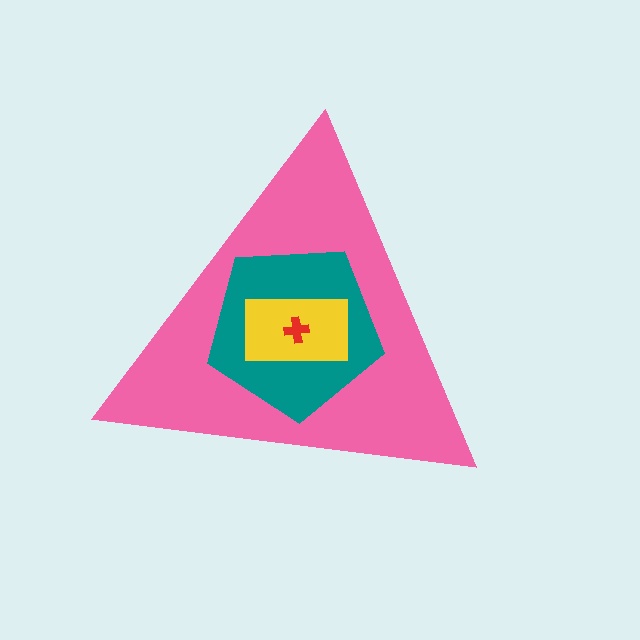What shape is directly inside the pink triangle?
The teal pentagon.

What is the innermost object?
The red cross.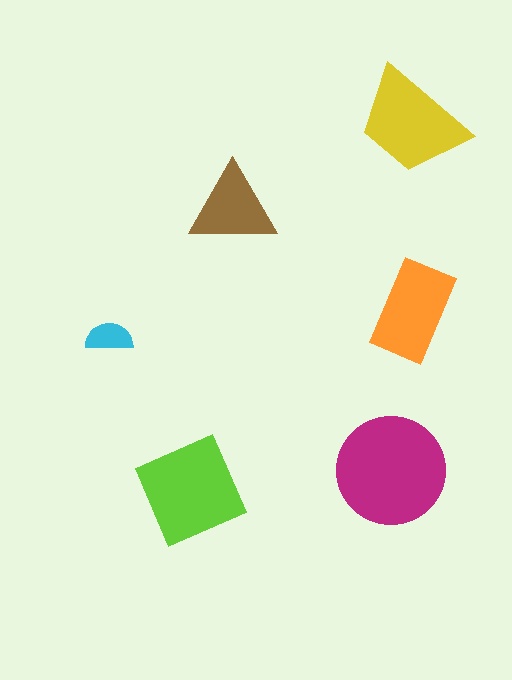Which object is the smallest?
The cyan semicircle.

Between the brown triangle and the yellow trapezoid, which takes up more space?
The yellow trapezoid.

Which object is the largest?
The magenta circle.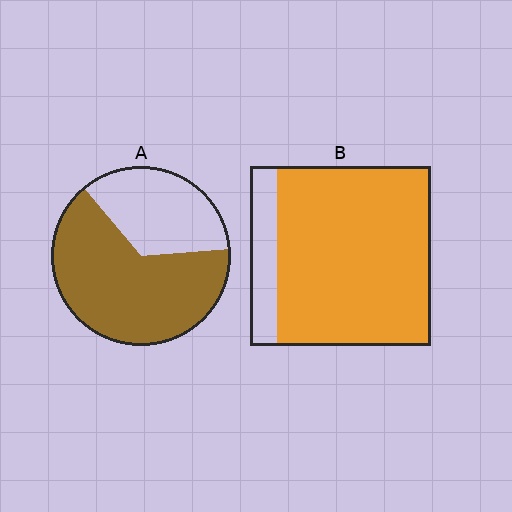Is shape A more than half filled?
Yes.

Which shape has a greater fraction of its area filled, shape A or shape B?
Shape B.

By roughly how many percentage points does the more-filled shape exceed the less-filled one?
By roughly 20 percentage points (B over A).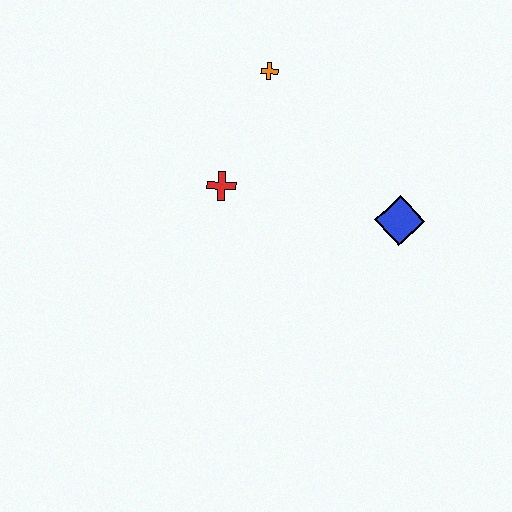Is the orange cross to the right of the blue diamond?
No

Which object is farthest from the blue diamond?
The orange cross is farthest from the blue diamond.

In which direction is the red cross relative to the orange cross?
The red cross is below the orange cross.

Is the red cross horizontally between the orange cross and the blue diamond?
No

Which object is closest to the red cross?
The orange cross is closest to the red cross.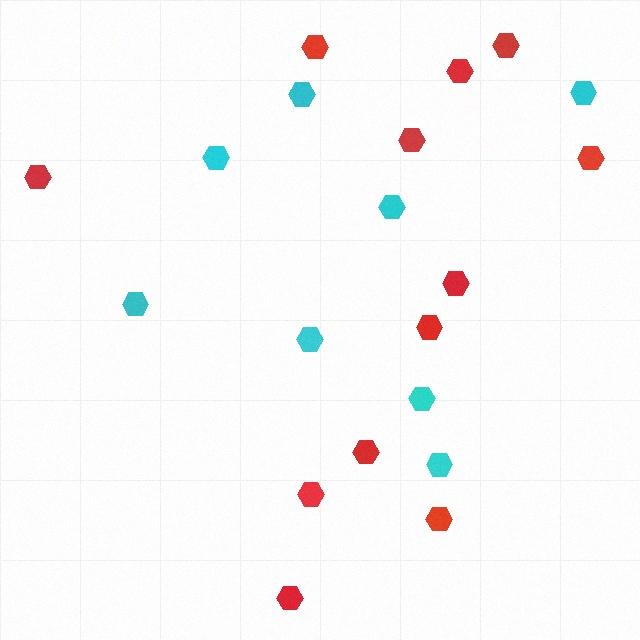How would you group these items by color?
There are 2 groups: one group of cyan hexagons (8) and one group of red hexagons (12).